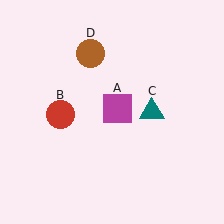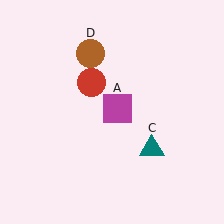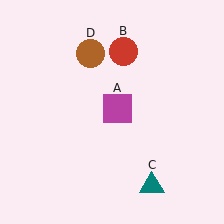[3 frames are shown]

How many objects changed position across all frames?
2 objects changed position: red circle (object B), teal triangle (object C).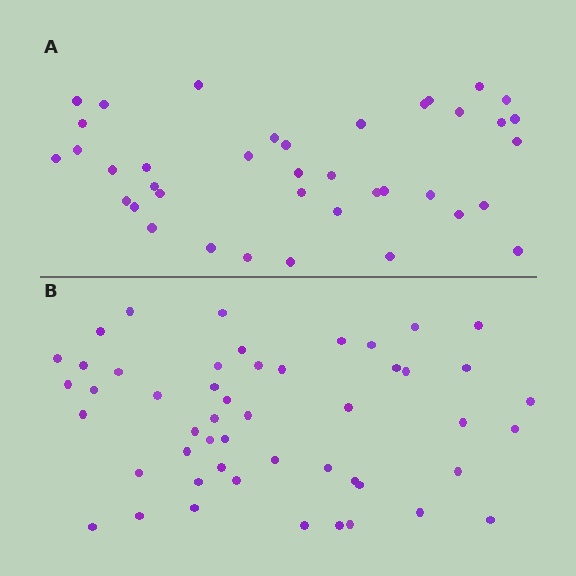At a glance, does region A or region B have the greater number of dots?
Region B (the bottom region) has more dots.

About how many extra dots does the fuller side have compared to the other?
Region B has roughly 12 or so more dots than region A.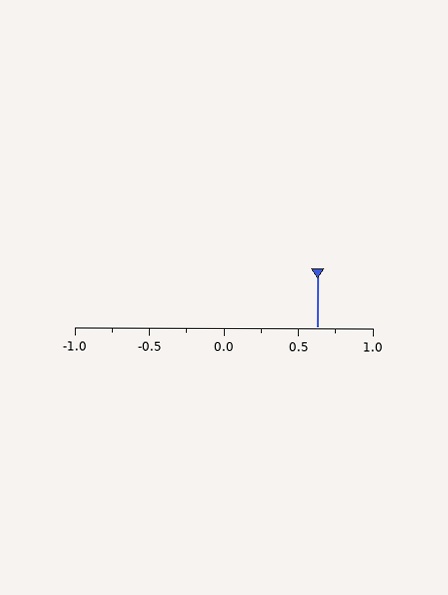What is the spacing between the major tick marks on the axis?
The major ticks are spaced 0.5 apart.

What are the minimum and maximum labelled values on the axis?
The axis runs from -1.0 to 1.0.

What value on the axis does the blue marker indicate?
The marker indicates approximately 0.62.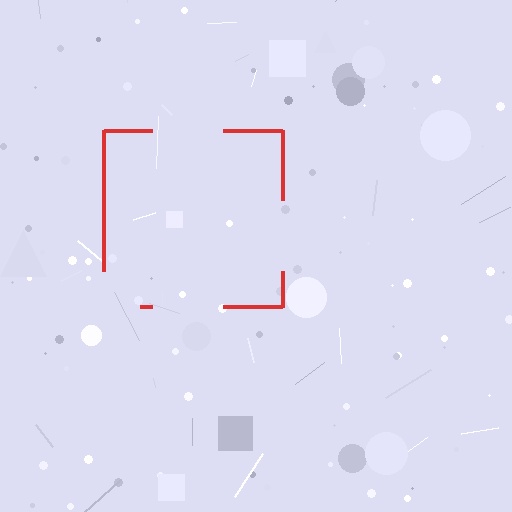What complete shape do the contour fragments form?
The contour fragments form a square.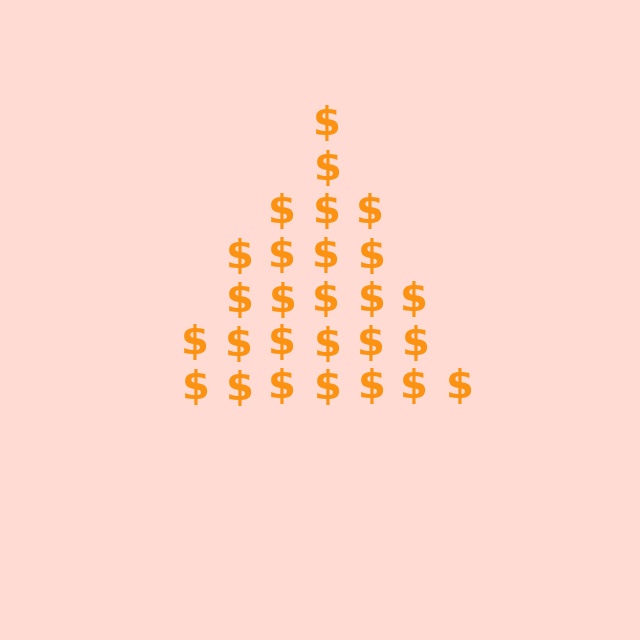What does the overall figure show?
The overall figure shows a triangle.